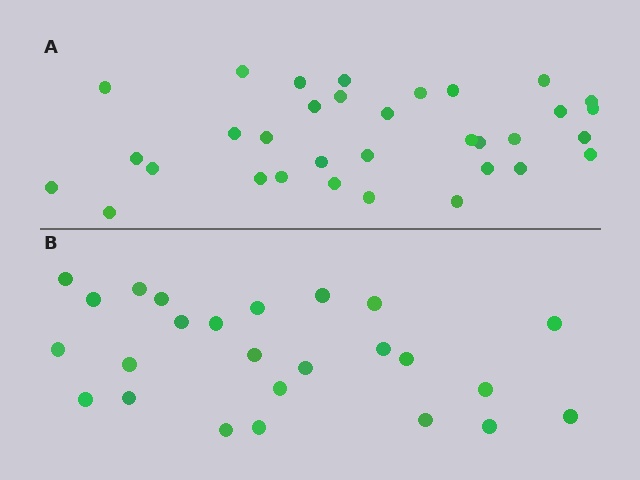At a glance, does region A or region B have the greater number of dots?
Region A (the top region) has more dots.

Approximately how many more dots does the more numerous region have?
Region A has roughly 8 or so more dots than region B.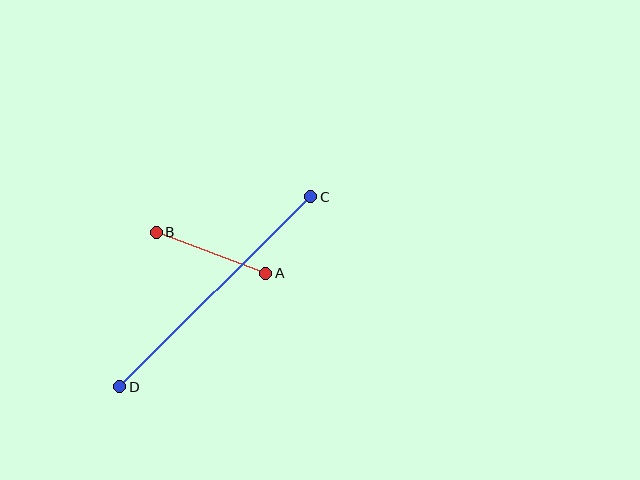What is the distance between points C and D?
The distance is approximately 269 pixels.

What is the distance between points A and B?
The distance is approximately 117 pixels.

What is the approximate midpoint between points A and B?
The midpoint is at approximately (211, 253) pixels.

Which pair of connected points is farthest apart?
Points C and D are farthest apart.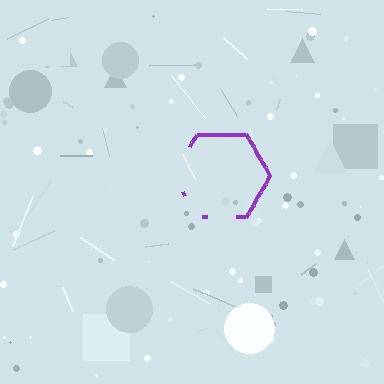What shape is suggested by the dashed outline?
The dashed outline suggests a hexagon.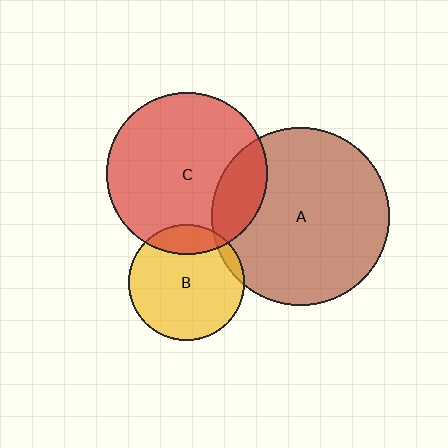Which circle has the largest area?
Circle A (brown).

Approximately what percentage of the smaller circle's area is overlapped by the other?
Approximately 5%.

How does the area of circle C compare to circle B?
Approximately 1.9 times.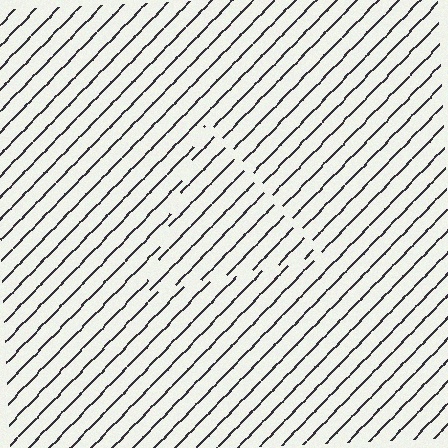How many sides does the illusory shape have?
3 sides — the line-ends trace a triangle.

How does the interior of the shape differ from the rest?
The interior of the shape contains the same grating, shifted by half a period — the contour is defined by the phase discontinuity where line-ends from the inner and outer gratings abut.